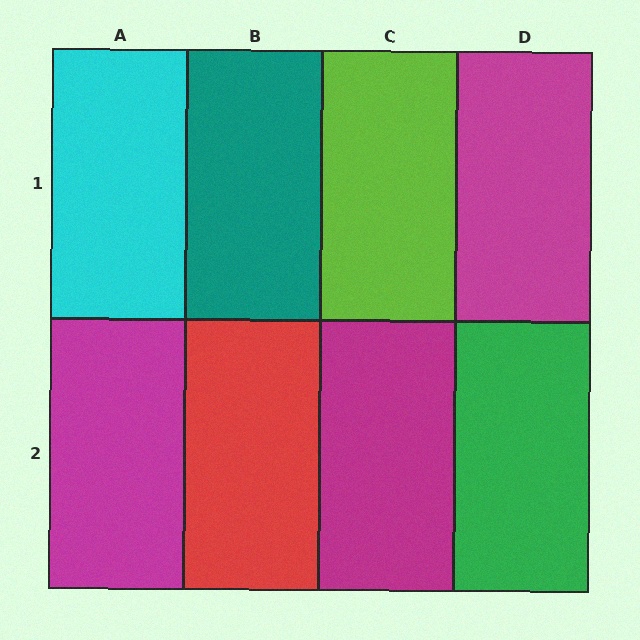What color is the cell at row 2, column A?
Magenta.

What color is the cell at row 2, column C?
Magenta.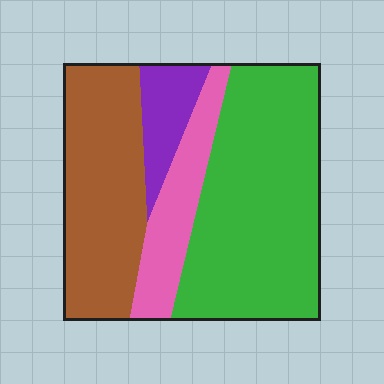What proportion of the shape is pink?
Pink takes up less than a sixth of the shape.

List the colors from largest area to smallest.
From largest to smallest: green, brown, pink, purple.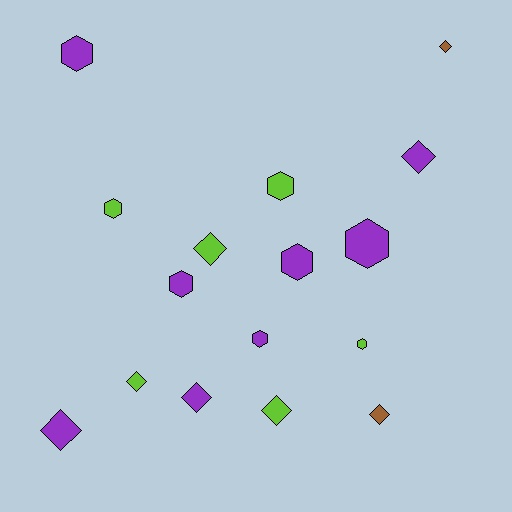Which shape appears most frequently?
Diamond, with 8 objects.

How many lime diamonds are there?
There are 3 lime diamonds.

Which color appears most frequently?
Purple, with 8 objects.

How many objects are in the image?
There are 16 objects.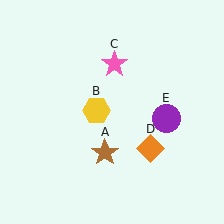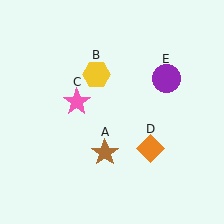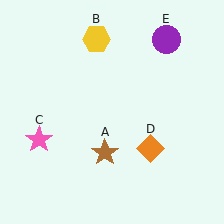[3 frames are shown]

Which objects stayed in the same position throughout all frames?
Brown star (object A) and orange diamond (object D) remained stationary.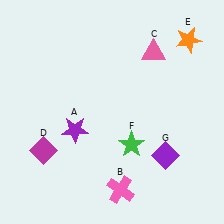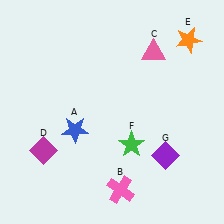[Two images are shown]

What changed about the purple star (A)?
In Image 1, A is purple. In Image 2, it changed to blue.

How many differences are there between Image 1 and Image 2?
There is 1 difference between the two images.